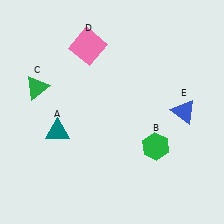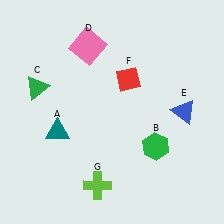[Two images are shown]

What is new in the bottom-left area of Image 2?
A lime cross (G) was added in the bottom-left area of Image 2.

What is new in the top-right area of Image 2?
A red diamond (F) was added in the top-right area of Image 2.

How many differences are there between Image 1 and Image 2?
There are 2 differences between the two images.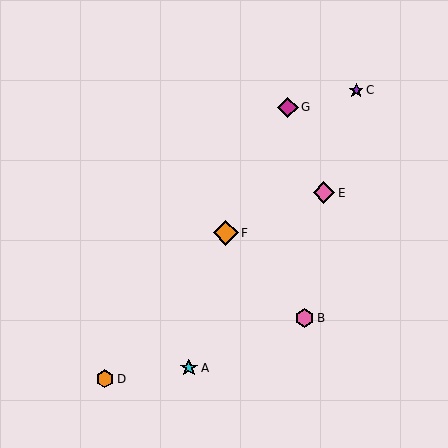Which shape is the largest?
The orange diamond (labeled F) is the largest.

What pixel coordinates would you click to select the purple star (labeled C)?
Click at (356, 90) to select the purple star C.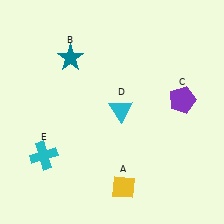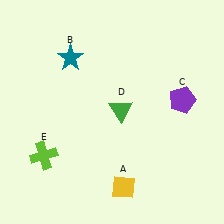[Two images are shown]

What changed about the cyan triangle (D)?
In Image 1, D is cyan. In Image 2, it changed to green.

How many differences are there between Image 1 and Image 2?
There are 2 differences between the two images.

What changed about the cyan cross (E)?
In Image 1, E is cyan. In Image 2, it changed to lime.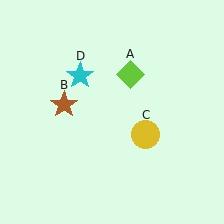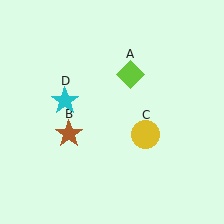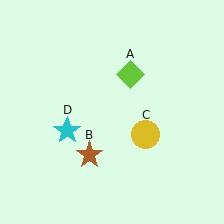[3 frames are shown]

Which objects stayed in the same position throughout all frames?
Lime diamond (object A) and yellow circle (object C) remained stationary.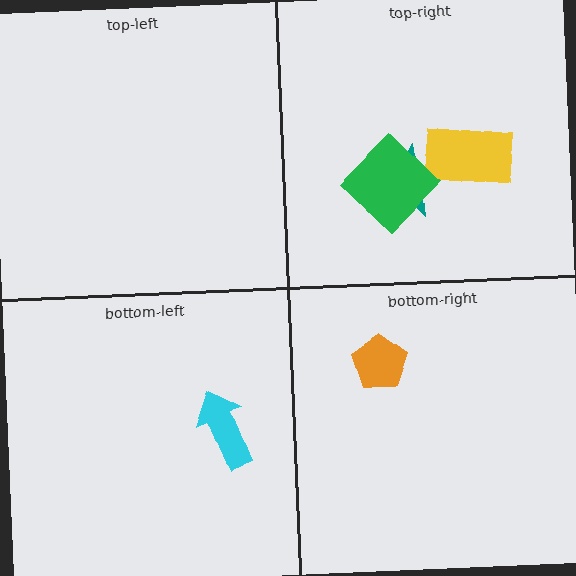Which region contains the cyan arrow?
The bottom-left region.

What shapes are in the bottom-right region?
The orange pentagon.